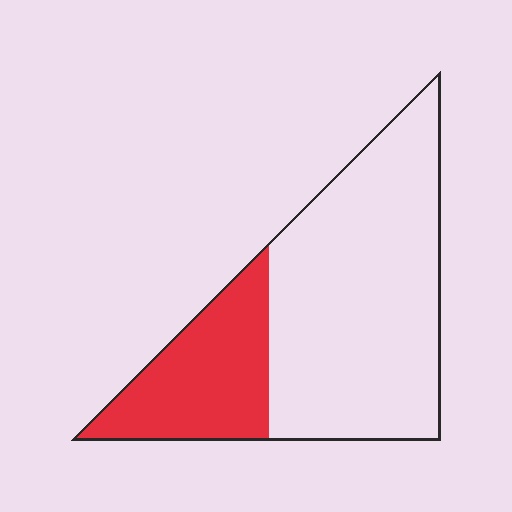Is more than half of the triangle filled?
No.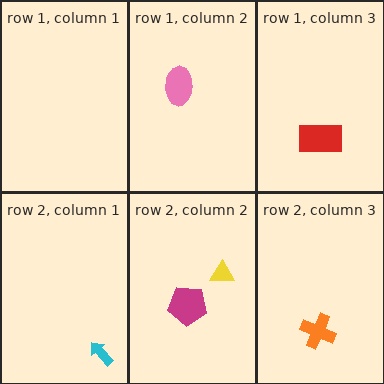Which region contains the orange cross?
The row 2, column 3 region.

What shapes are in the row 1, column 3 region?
The red rectangle.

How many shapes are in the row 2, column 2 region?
2.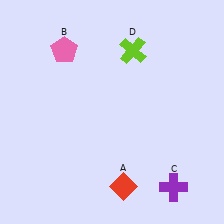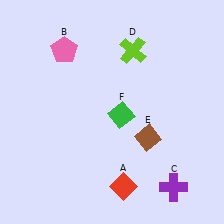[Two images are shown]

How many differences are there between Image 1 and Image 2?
There are 2 differences between the two images.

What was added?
A brown diamond (E), a green diamond (F) were added in Image 2.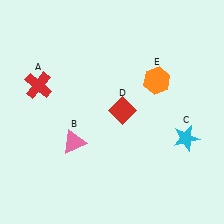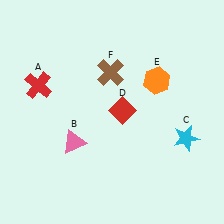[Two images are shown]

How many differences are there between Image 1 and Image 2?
There is 1 difference between the two images.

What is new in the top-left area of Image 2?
A brown cross (F) was added in the top-left area of Image 2.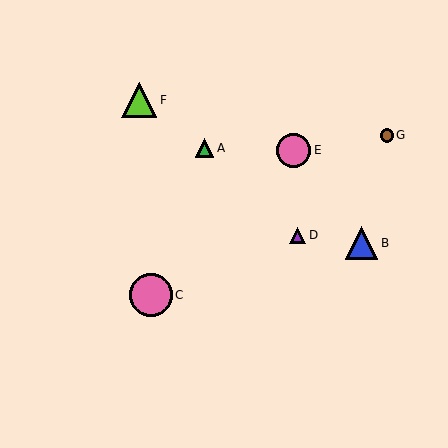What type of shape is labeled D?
Shape D is a purple triangle.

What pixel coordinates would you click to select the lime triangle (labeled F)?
Click at (139, 100) to select the lime triangle F.